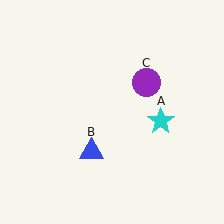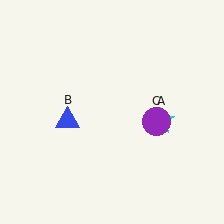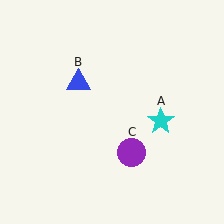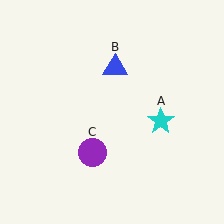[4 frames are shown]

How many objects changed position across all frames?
2 objects changed position: blue triangle (object B), purple circle (object C).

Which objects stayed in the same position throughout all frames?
Cyan star (object A) remained stationary.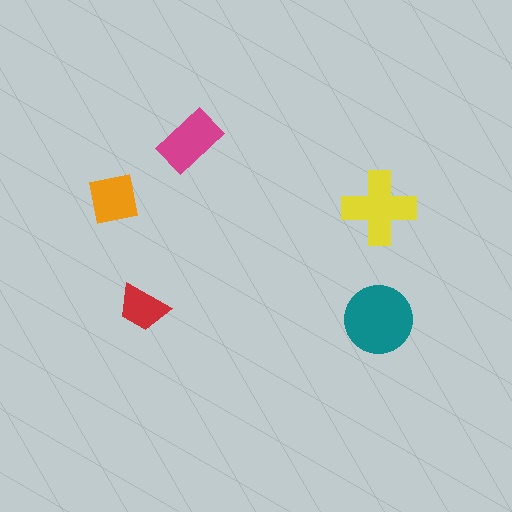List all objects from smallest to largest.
The red trapezoid, the orange square, the magenta rectangle, the yellow cross, the teal circle.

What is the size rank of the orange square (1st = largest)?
4th.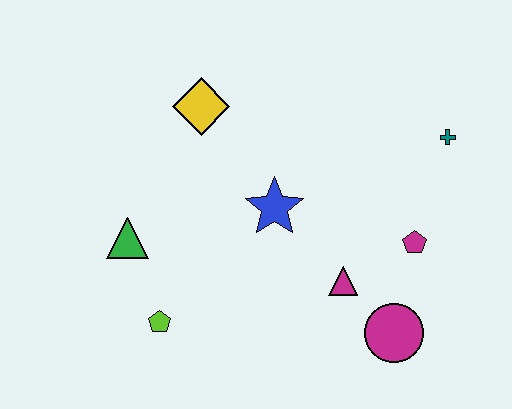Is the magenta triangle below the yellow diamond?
Yes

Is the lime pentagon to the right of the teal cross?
No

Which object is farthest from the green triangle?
The teal cross is farthest from the green triangle.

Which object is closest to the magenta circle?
The magenta triangle is closest to the magenta circle.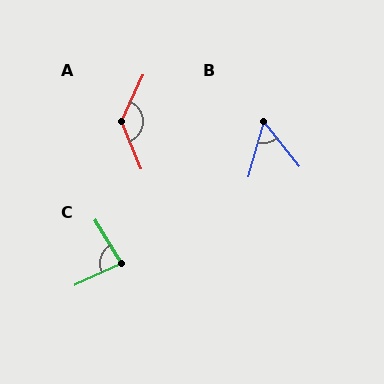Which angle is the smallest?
B, at approximately 54 degrees.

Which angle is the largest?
A, at approximately 133 degrees.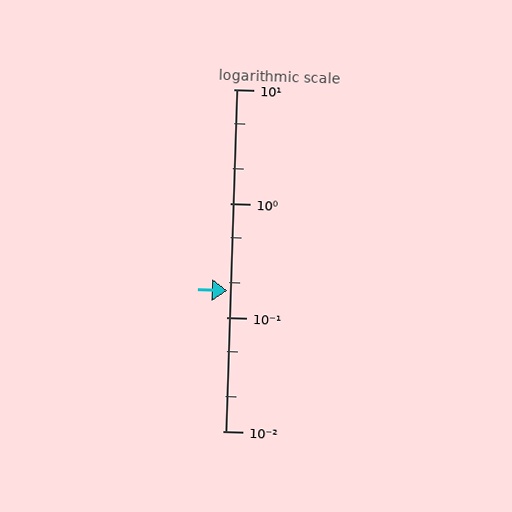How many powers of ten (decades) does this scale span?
The scale spans 3 decades, from 0.01 to 10.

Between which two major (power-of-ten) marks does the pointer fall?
The pointer is between 0.1 and 1.